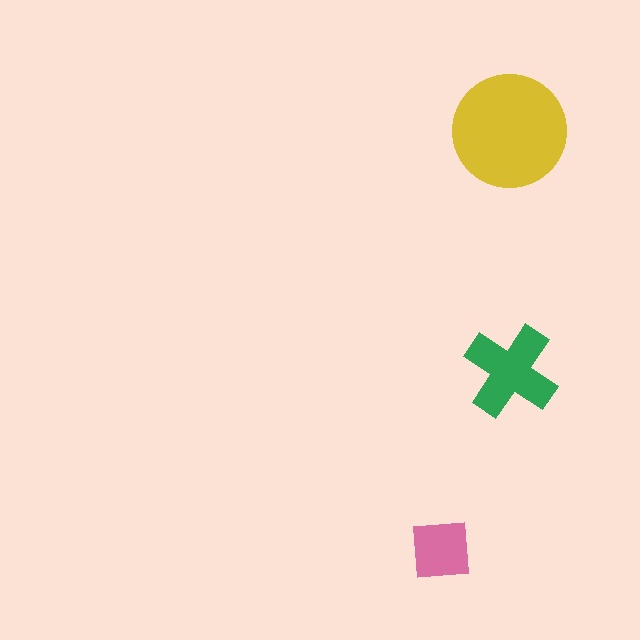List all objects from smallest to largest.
The pink square, the green cross, the yellow circle.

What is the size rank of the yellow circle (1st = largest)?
1st.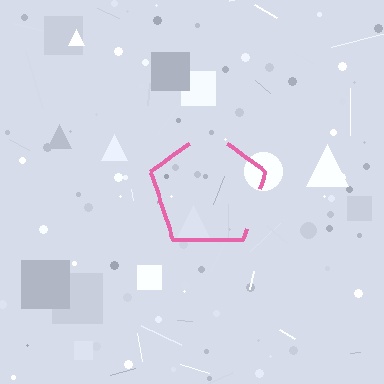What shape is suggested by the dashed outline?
The dashed outline suggests a pentagon.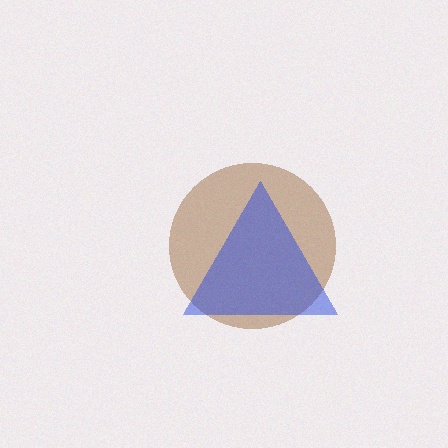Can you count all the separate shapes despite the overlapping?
Yes, there are 2 separate shapes.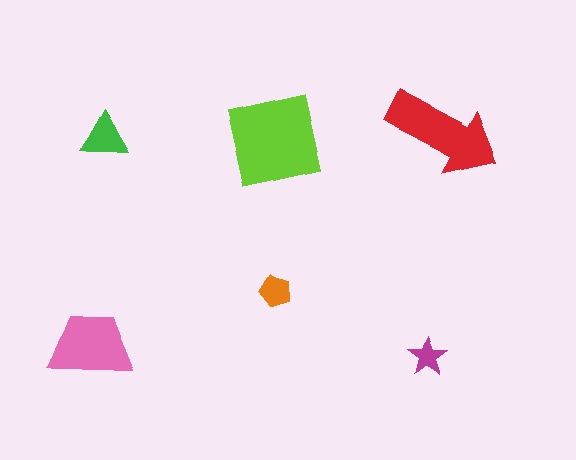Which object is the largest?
The lime square.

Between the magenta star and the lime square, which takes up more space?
The lime square.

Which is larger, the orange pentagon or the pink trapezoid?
The pink trapezoid.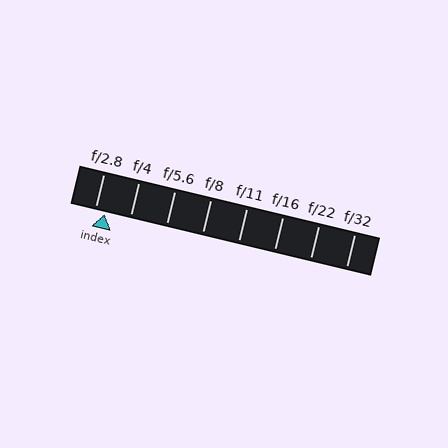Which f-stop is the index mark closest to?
The index mark is closest to f/2.8.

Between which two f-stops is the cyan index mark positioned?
The index mark is between f/2.8 and f/4.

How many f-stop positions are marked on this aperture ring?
There are 8 f-stop positions marked.